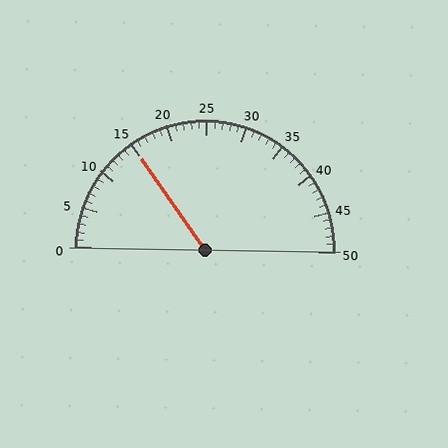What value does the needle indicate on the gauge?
The needle indicates approximately 15.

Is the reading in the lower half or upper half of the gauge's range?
The reading is in the lower half of the range (0 to 50).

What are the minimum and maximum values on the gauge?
The gauge ranges from 0 to 50.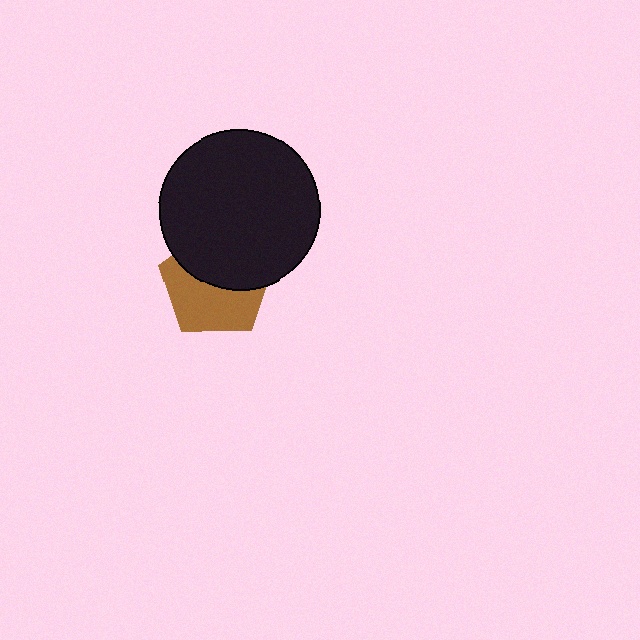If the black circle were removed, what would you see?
You would see the complete brown pentagon.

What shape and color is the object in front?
The object in front is a black circle.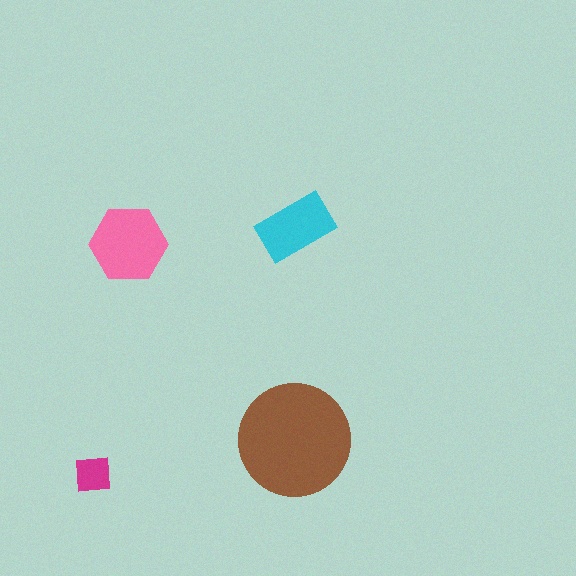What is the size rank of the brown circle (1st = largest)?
1st.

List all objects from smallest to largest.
The magenta square, the cyan rectangle, the pink hexagon, the brown circle.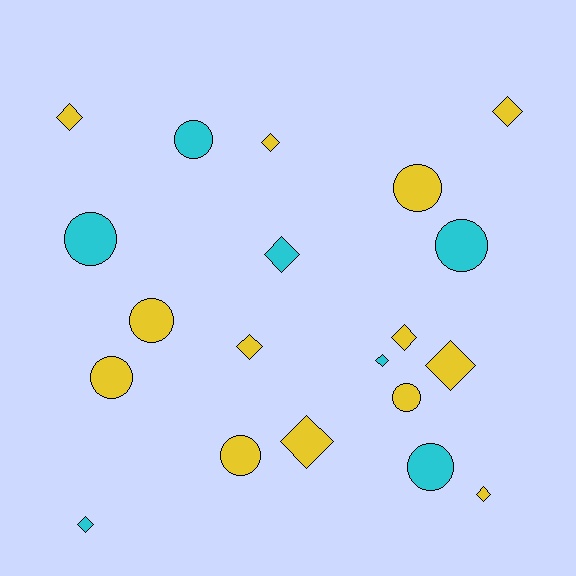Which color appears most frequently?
Yellow, with 13 objects.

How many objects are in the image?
There are 20 objects.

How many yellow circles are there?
There are 5 yellow circles.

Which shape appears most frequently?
Diamond, with 11 objects.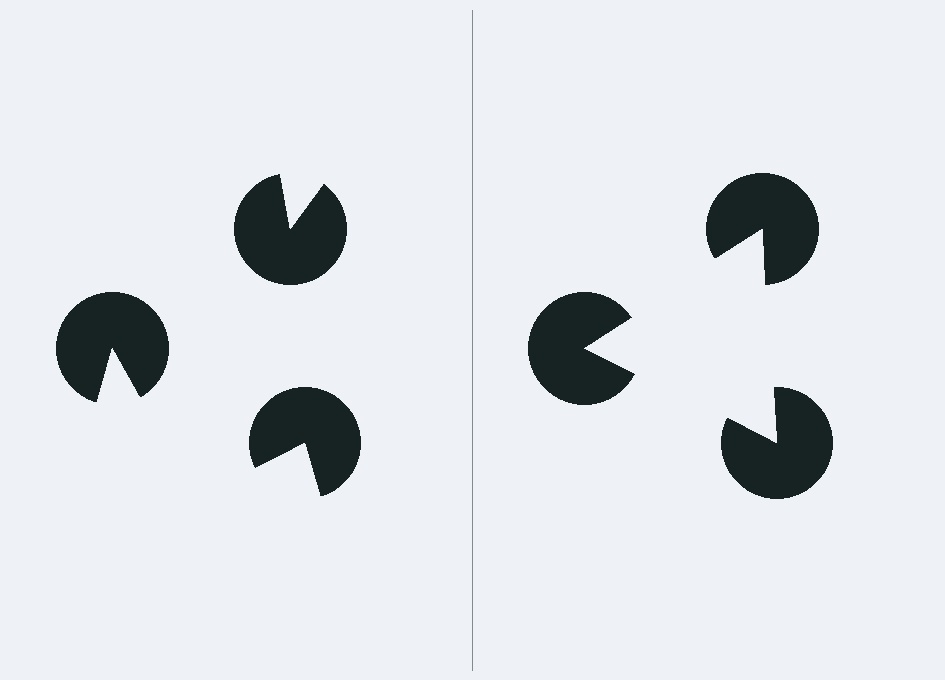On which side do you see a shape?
An illusory triangle appears on the right side. On the left side the wedge cuts are rotated, so no coherent shape forms.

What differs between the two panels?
The pac-man discs are positioned identically on both sides; only the wedge orientations differ. On the right they align to a triangle; on the left they are misaligned.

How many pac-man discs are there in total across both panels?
6 — 3 on each side.